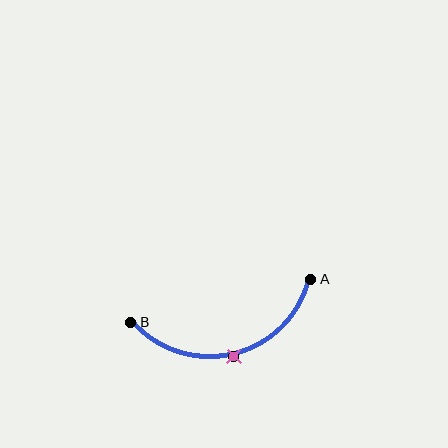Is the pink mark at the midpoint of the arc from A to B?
Yes. The pink mark lies on the arc at equal arc-length from both A and B — it is the arc midpoint.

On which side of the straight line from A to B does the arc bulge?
The arc bulges below the straight line connecting A and B.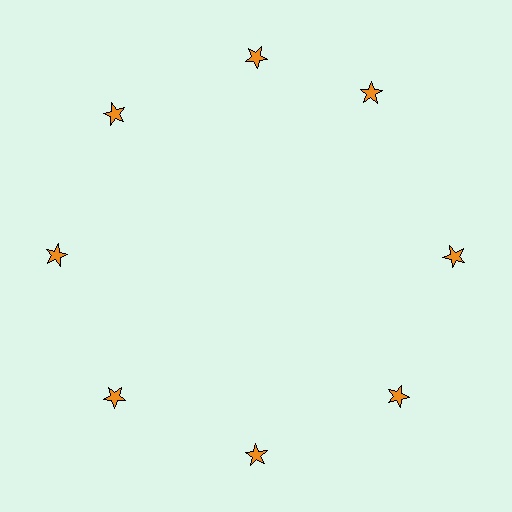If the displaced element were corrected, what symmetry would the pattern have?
It would have 8-fold rotational symmetry — the pattern would map onto itself every 45 degrees.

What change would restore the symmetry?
The symmetry would be restored by rotating it back into even spacing with its neighbors so that all 8 stars sit at equal angles and equal distance from the center.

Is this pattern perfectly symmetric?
No. The 8 orange stars are arranged in a ring, but one element near the 2 o'clock position is rotated out of alignment along the ring, breaking the 8-fold rotational symmetry.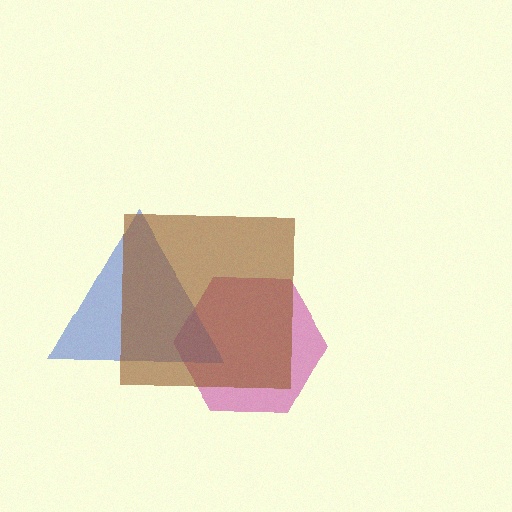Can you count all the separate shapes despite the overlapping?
Yes, there are 3 separate shapes.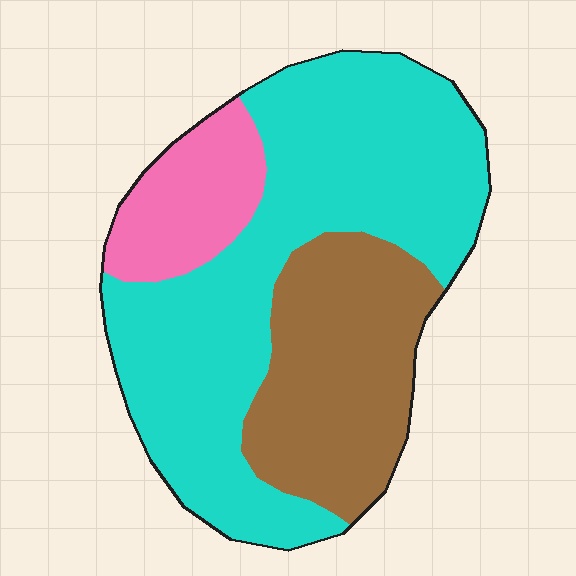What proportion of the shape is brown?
Brown covers 29% of the shape.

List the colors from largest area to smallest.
From largest to smallest: cyan, brown, pink.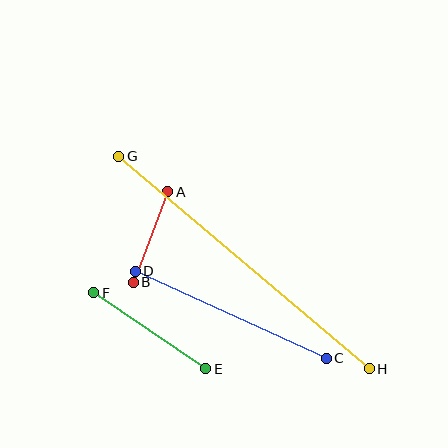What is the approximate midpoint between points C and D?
The midpoint is at approximately (231, 315) pixels.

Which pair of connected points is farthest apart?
Points G and H are farthest apart.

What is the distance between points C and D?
The distance is approximately 210 pixels.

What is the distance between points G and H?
The distance is approximately 328 pixels.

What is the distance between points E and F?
The distance is approximately 135 pixels.